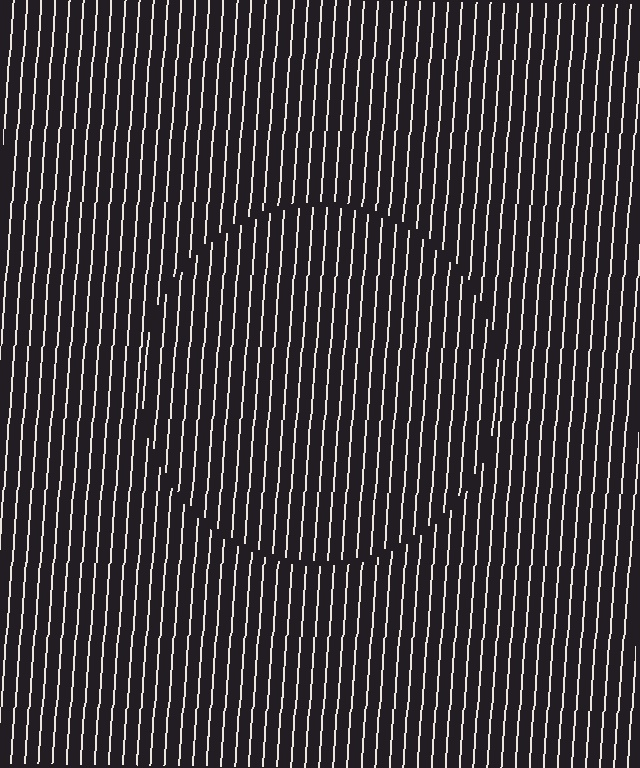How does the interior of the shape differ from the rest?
The interior of the shape contains the same grating, shifted by half a period — the contour is defined by the phase discontinuity where line-ends from the inner and outer gratings abut.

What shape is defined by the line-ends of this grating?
An illusory circle. The interior of the shape contains the same grating, shifted by half a period — the contour is defined by the phase discontinuity where line-ends from the inner and outer gratings abut.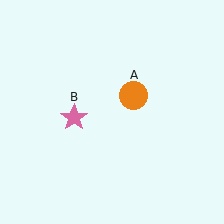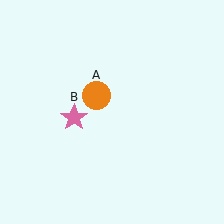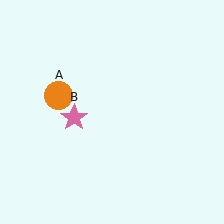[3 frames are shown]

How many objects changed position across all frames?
1 object changed position: orange circle (object A).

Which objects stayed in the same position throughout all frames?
Pink star (object B) remained stationary.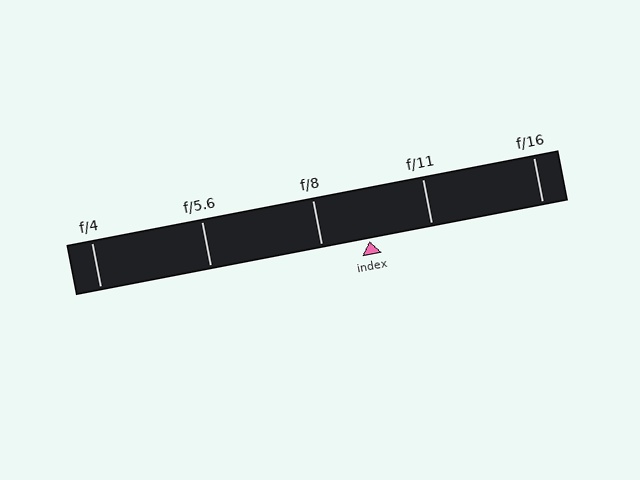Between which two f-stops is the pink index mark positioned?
The index mark is between f/8 and f/11.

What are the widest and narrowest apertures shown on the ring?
The widest aperture shown is f/4 and the narrowest is f/16.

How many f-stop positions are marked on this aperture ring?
There are 5 f-stop positions marked.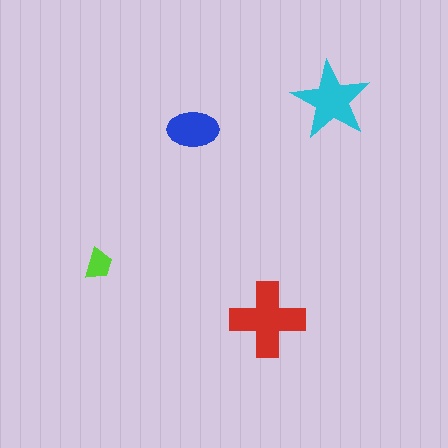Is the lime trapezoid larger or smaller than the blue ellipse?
Smaller.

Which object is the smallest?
The lime trapezoid.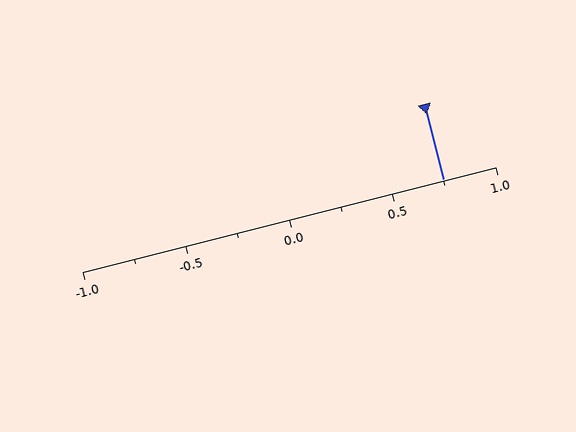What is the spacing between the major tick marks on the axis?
The major ticks are spaced 0.5 apart.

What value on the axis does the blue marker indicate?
The marker indicates approximately 0.75.